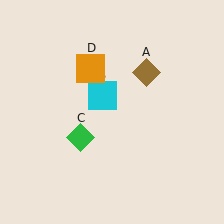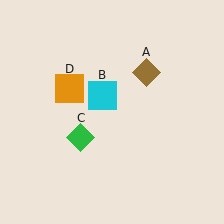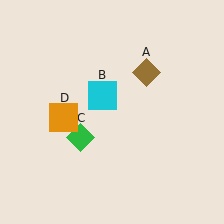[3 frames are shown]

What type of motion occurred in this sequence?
The orange square (object D) rotated counterclockwise around the center of the scene.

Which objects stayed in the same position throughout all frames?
Brown diamond (object A) and cyan square (object B) and green diamond (object C) remained stationary.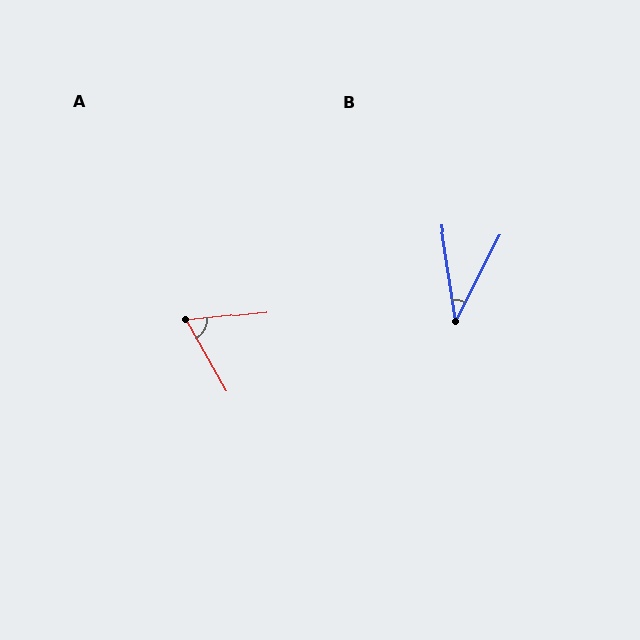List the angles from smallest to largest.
B (35°), A (66°).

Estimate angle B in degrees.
Approximately 35 degrees.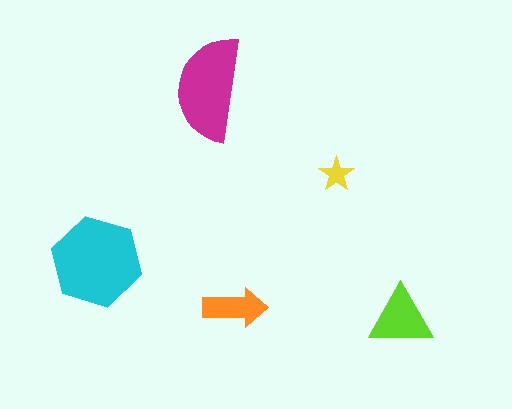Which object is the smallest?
The yellow star.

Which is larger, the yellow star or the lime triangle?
The lime triangle.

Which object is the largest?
The cyan hexagon.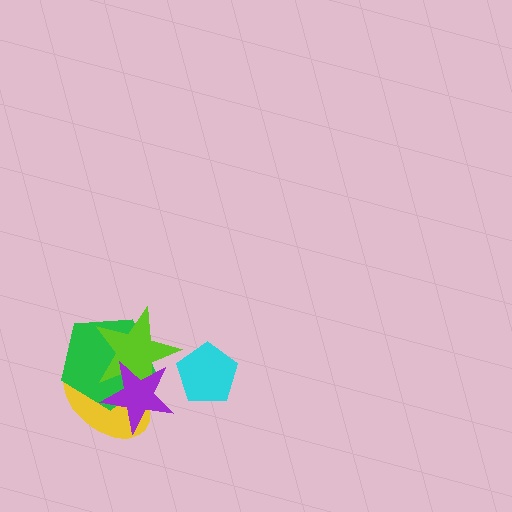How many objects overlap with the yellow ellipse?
3 objects overlap with the yellow ellipse.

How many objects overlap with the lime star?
3 objects overlap with the lime star.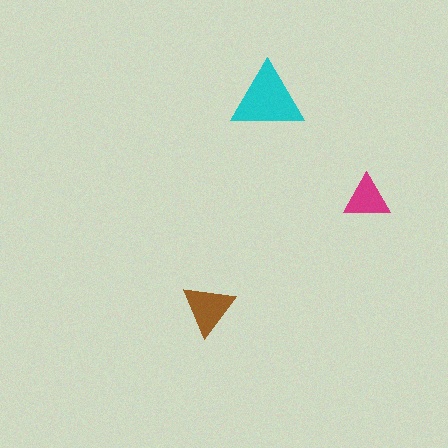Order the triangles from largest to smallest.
the cyan one, the brown one, the magenta one.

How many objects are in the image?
There are 3 objects in the image.